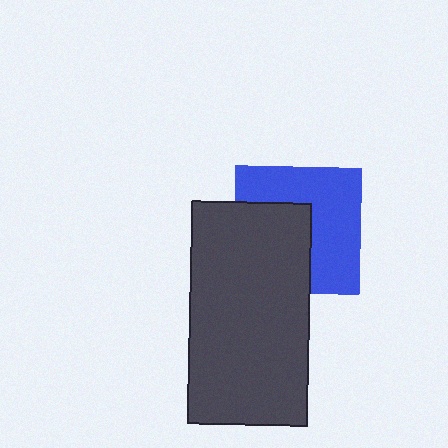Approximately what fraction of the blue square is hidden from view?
Roughly 44% of the blue square is hidden behind the dark gray rectangle.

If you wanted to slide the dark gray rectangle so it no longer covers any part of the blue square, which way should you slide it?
Slide it toward the lower-left — that is the most direct way to separate the two shapes.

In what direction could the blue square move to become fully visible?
The blue square could move toward the upper-right. That would shift it out from behind the dark gray rectangle entirely.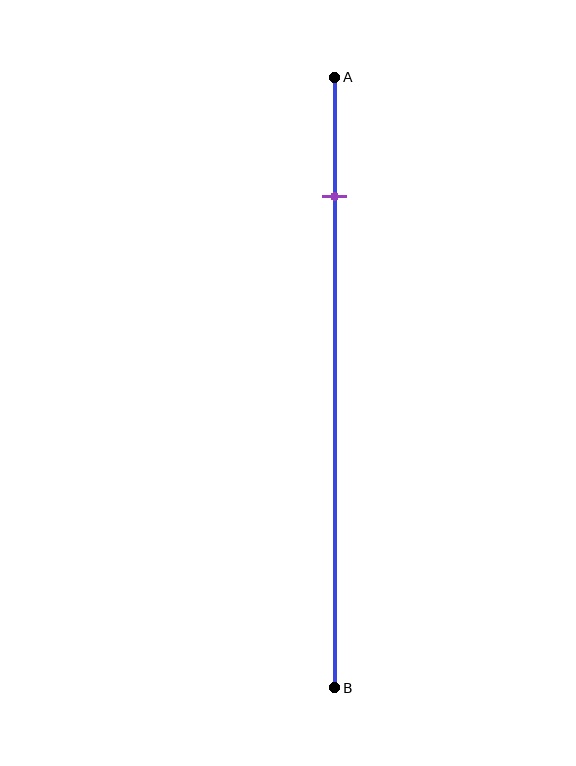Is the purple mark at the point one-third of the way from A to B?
No, the mark is at about 20% from A, not at the 33% one-third point.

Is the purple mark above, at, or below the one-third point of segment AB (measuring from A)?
The purple mark is above the one-third point of segment AB.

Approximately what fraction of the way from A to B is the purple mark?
The purple mark is approximately 20% of the way from A to B.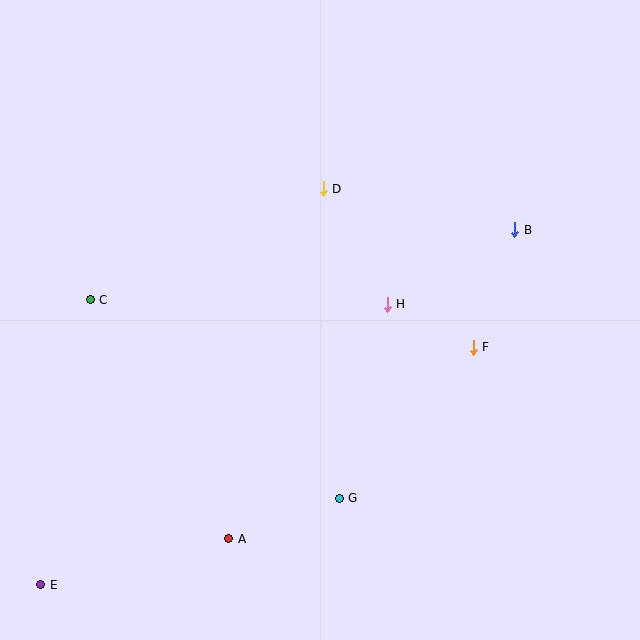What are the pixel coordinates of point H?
Point H is at (387, 304).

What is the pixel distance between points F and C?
The distance between F and C is 386 pixels.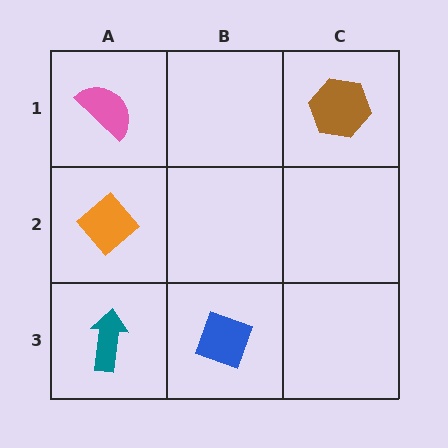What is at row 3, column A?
A teal arrow.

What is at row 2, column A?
An orange diamond.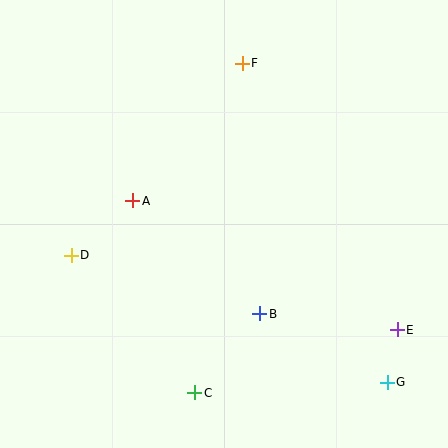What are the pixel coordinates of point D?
Point D is at (71, 255).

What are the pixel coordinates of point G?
Point G is at (387, 382).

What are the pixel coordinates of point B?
Point B is at (260, 314).